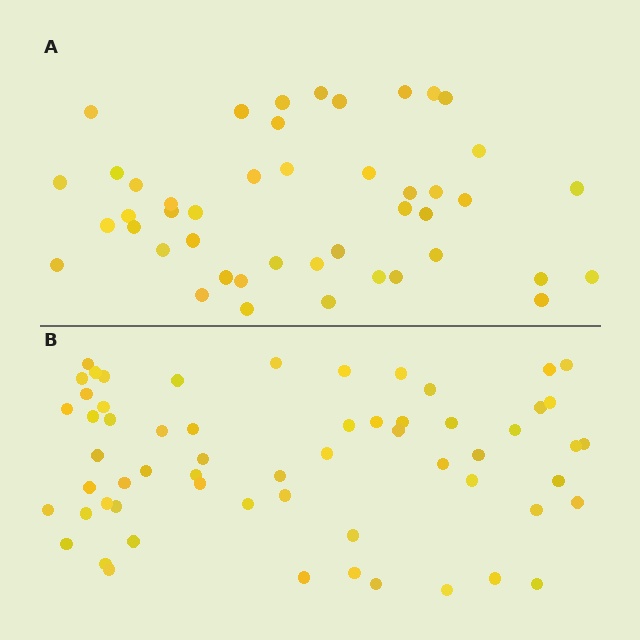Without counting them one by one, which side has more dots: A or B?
Region B (the bottom region) has more dots.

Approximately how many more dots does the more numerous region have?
Region B has approximately 15 more dots than region A.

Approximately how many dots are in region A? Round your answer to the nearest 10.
About 40 dots. (The exact count is 45, which rounds to 40.)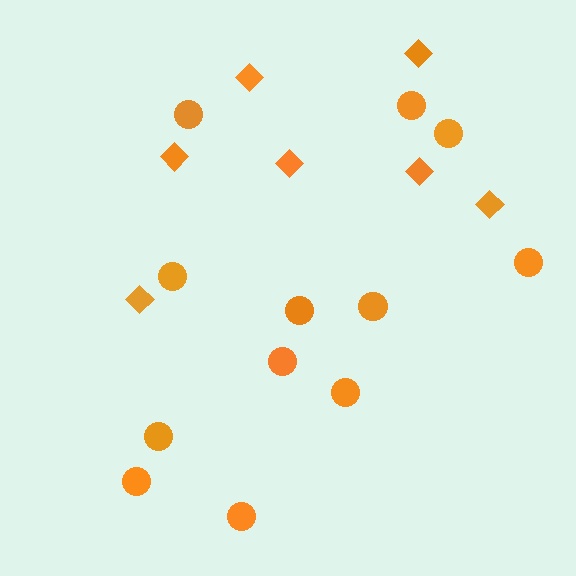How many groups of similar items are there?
There are 2 groups: one group of circles (12) and one group of diamonds (7).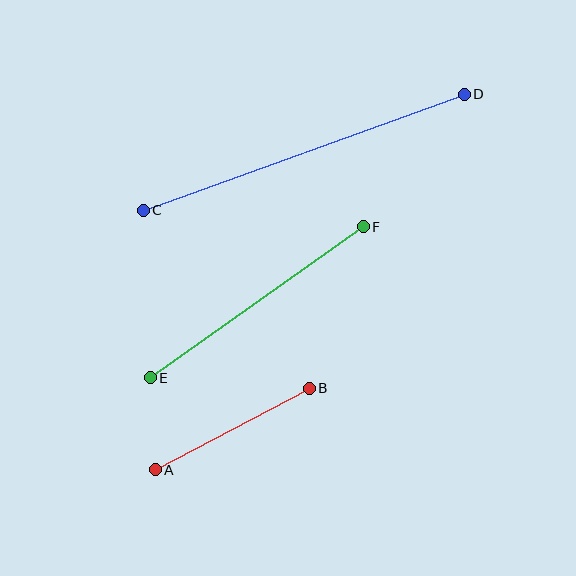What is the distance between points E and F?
The distance is approximately 261 pixels.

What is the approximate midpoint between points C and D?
The midpoint is at approximately (304, 152) pixels.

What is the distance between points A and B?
The distance is approximately 174 pixels.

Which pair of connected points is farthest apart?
Points C and D are farthest apart.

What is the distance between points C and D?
The distance is approximately 341 pixels.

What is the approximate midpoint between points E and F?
The midpoint is at approximately (257, 302) pixels.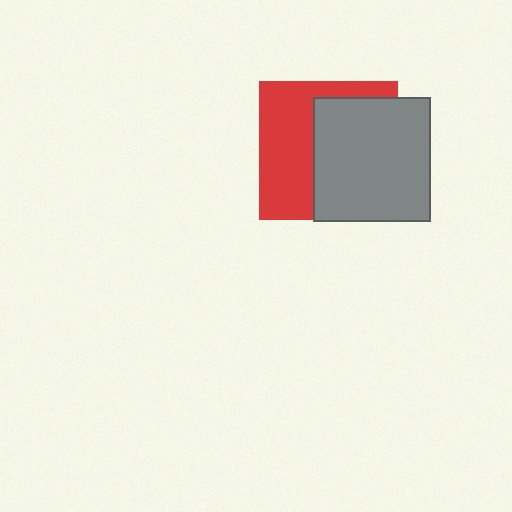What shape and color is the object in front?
The object in front is a gray rectangle.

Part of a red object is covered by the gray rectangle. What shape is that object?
It is a square.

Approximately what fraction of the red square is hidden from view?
Roughly 54% of the red square is hidden behind the gray rectangle.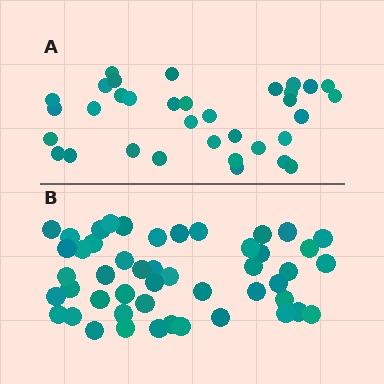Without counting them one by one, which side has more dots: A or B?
Region B (the bottom region) has more dots.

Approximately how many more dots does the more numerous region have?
Region B has approximately 15 more dots than region A.